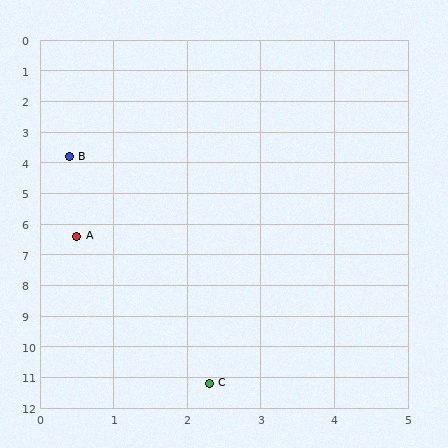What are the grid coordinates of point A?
Point A is at approximately (0.5, 6.4).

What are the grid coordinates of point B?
Point B is at approximately (0.4, 3.8).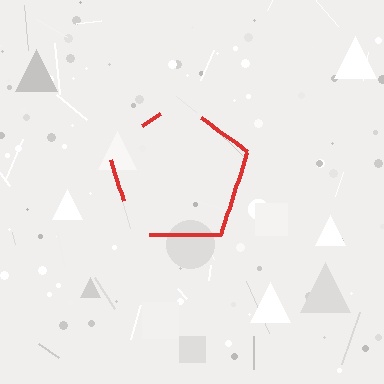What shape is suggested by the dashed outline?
The dashed outline suggests a pentagon.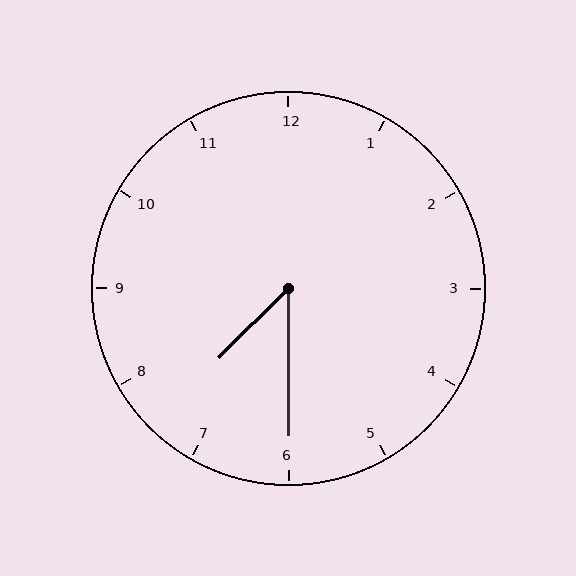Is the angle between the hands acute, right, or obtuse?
It is acute.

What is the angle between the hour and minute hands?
Approximately 45 degrees.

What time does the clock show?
7:30.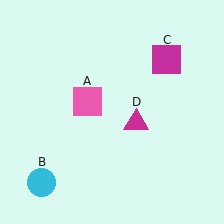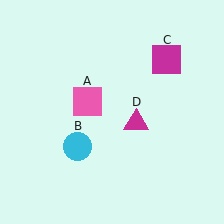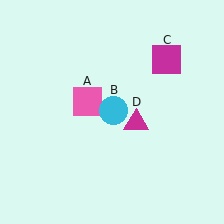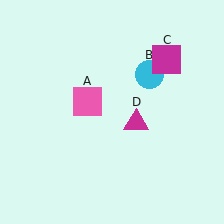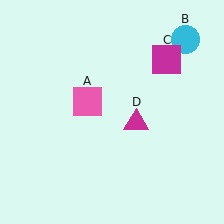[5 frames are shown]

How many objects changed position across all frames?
1 object changed position: cyan circle (object B).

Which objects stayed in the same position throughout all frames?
Pink square (object A) and magenta square (object C) and magenta triangle (object D) remained stationary.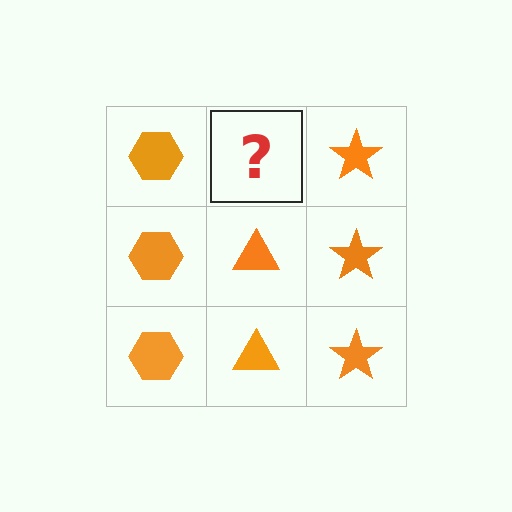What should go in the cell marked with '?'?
The missing cell should contain an orange triangle.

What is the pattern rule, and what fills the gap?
The rule is that each column has a consistent shape. The gap should be filled with an orange triangle.